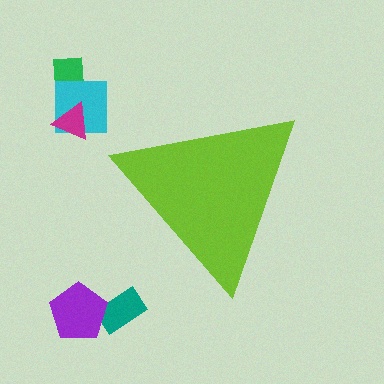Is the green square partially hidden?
No, the green square is fully visible.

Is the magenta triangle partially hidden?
No, the magenta triangle is fully visible.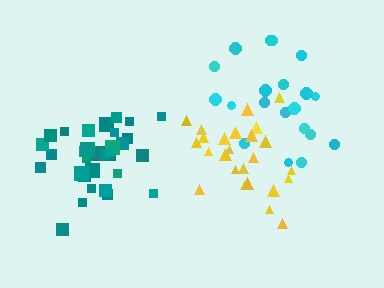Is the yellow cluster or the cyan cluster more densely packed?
Yellow.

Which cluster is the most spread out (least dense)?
Cyan.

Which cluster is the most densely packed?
Teal.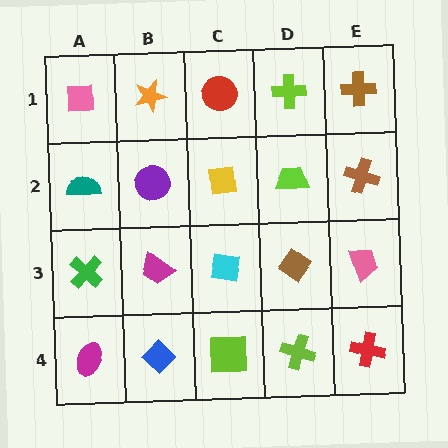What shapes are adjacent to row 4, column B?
A magenta trapezoid (row 3, column B), a magenta ellipse (row 4, column A), a lime square (row 4, column C).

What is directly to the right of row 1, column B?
A red circle.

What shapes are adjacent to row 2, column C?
A red circle (row 1, column C), a cyan square (row 3, column C), a purple circle (row 2, column B), a lime trapezoid (row 2, column D).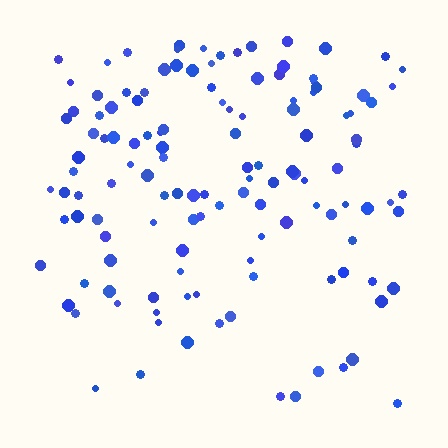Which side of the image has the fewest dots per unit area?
The bottom.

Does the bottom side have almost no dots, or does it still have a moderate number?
Still a moderate number, just noticeably fewer than the top.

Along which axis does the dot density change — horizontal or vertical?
Vertical.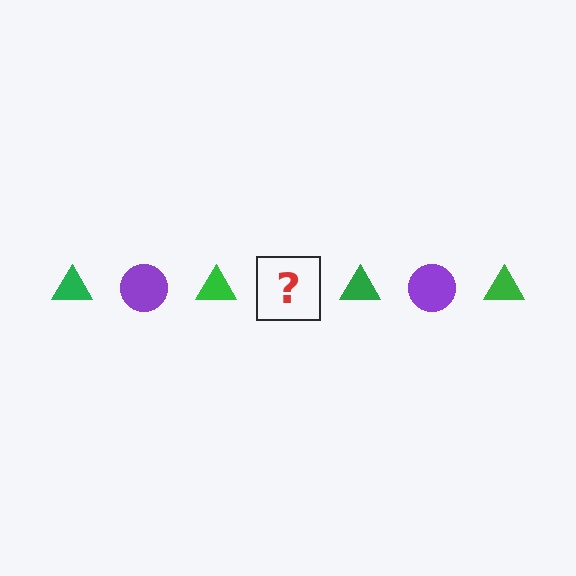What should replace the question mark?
The question mark should be replaced with a purple circle.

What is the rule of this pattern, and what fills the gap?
The rule is that the pattern alternates between green triangle and purple circle. The gap should be filled with a purple circle.